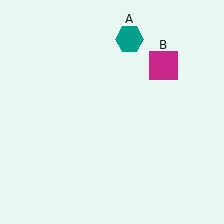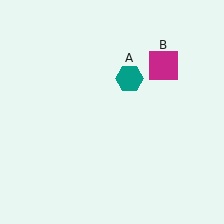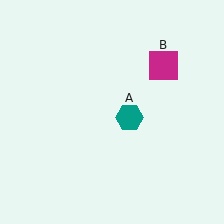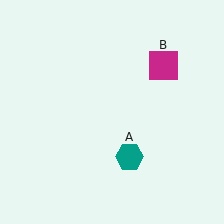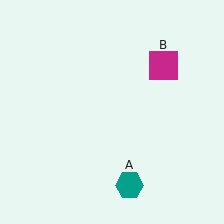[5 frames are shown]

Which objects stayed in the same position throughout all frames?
Magenta square (object B) remained stationary.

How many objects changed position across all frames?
1 object changed position: teal hexagon (object A).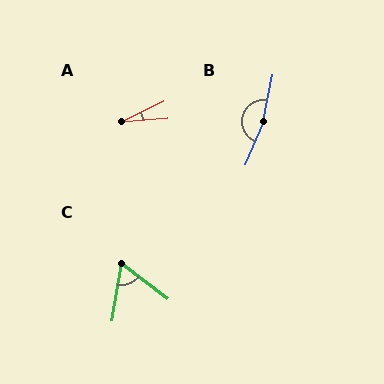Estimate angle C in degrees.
Approximately 62 degrees.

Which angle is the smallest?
A, at approximately 21 degrees.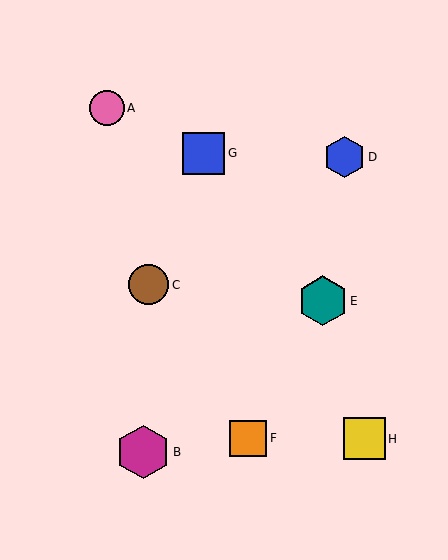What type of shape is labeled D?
Shape D is a blue hexagon.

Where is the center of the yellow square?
The center of the yellow square is at (364, 439).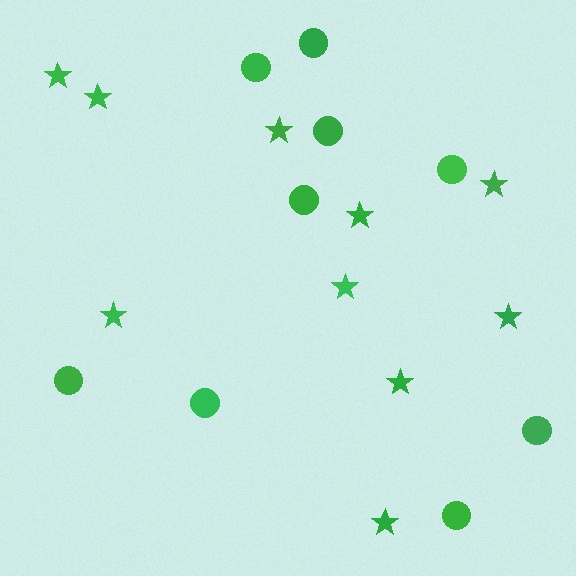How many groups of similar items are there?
There are 2 groups: one group of circles (9) and one group of stars (10).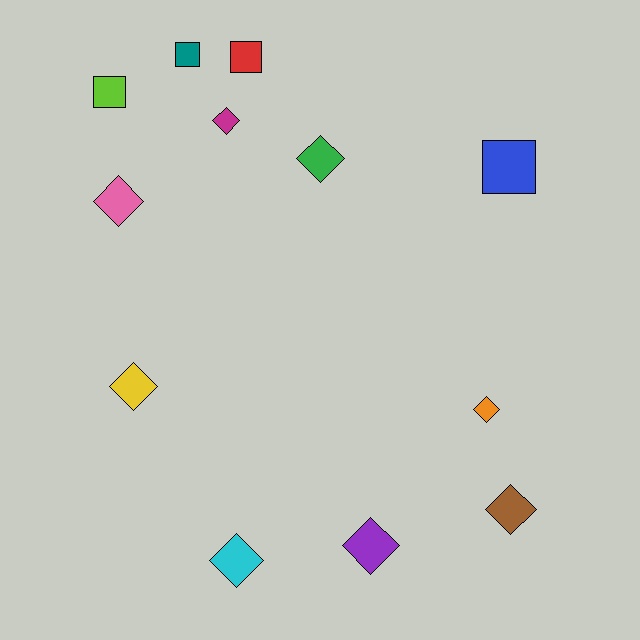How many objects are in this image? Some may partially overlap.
There are 12 objects.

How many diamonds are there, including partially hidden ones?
There are 8 diamonds.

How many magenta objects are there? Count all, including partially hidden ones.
There is 1 magenta object.